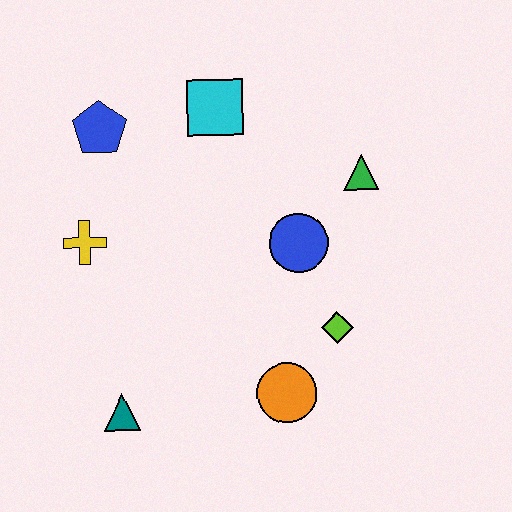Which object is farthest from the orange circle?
The blue pentagon is farthest from the orange circle.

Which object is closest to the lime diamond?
The orange circle is closest to the lime diamond.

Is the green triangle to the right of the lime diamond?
Yes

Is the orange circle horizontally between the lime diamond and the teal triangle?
Yes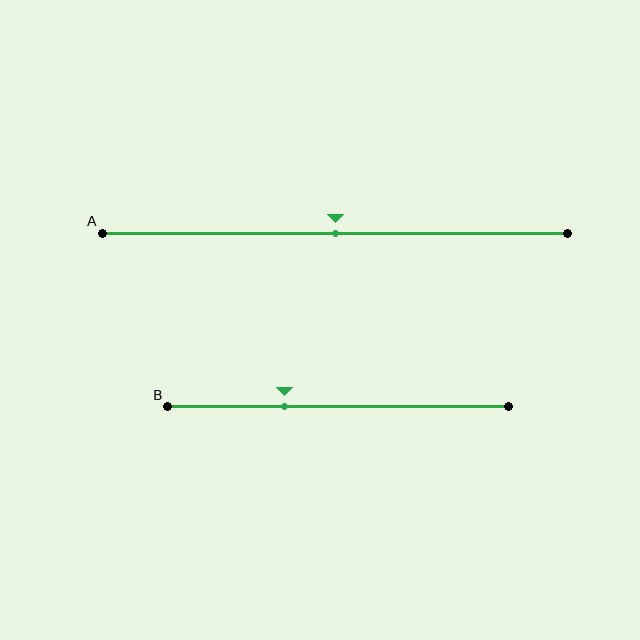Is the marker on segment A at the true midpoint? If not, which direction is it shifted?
Yes, the marker on segment A is at the true midpoint.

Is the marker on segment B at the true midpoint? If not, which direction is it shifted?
No, the marker on segment B is shifted to the left by about 16% of the segment length.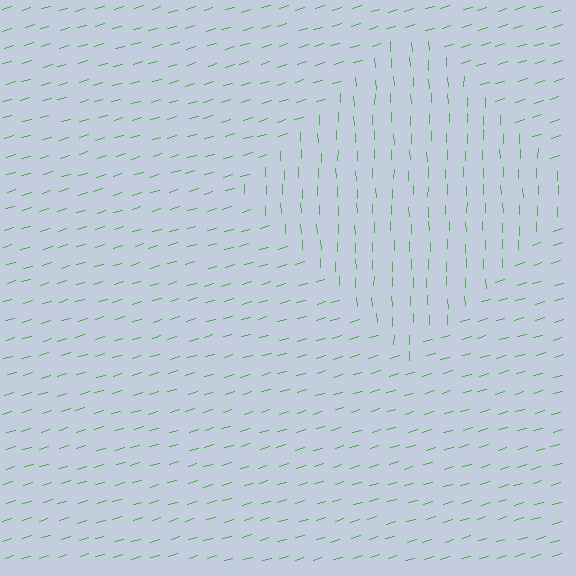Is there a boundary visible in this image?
Yes, there is a texture boundary formed by a change in line orientation.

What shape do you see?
I see a diamond.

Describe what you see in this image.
The image is filled with small green line segments. A diamond region in the image has lines oriented differently from the surrounding lines, creating a visible texture boundary.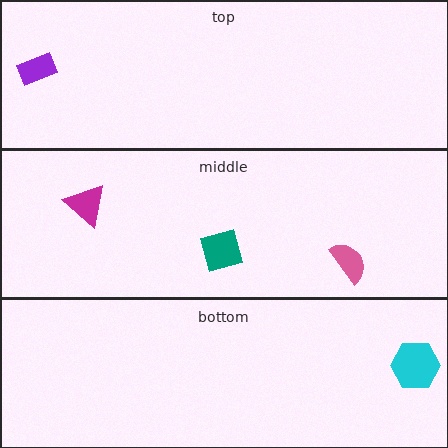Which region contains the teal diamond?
The middle region.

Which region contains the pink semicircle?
The middle region.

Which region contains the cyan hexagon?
The bottom region.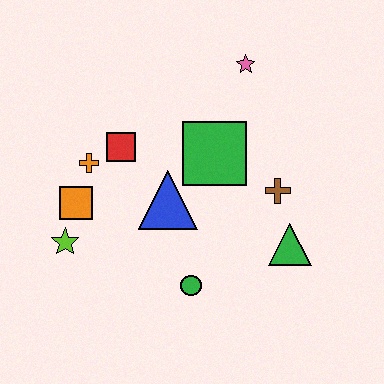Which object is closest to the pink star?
The green square is closest to the pink star.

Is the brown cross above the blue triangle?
Yes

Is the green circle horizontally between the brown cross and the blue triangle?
Yes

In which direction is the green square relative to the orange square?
The green square is to the right of the orange square.